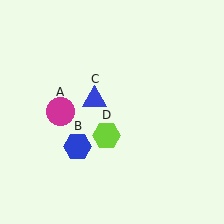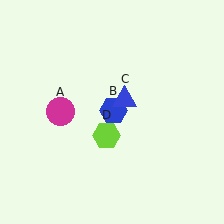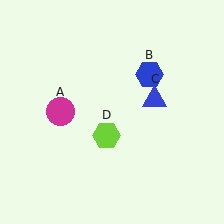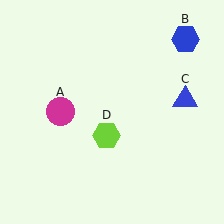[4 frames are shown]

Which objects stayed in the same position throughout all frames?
Magenta circle (object A) and lime hexagon (object D) remained stationary.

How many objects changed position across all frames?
2 objects changed position: blue hexagon (object B), blue triangle (object C).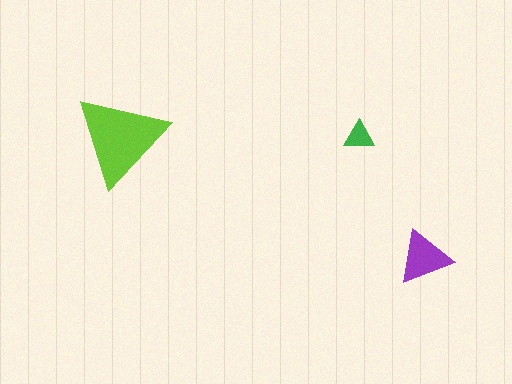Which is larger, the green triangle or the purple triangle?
The purple one.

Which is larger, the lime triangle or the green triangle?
The lime one.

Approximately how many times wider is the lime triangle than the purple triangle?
About 1.5 times wider.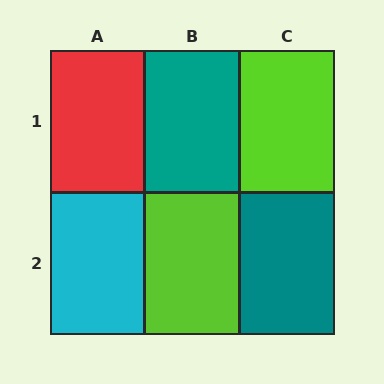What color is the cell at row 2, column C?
Teal.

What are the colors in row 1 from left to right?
Red, teal, lime.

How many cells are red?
1 cell is red.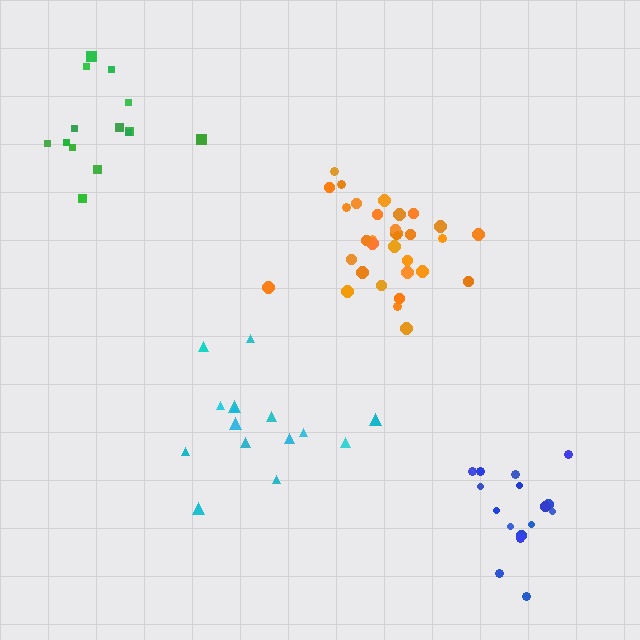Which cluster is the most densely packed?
Orange.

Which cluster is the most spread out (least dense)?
Cyan.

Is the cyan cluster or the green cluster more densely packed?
Green.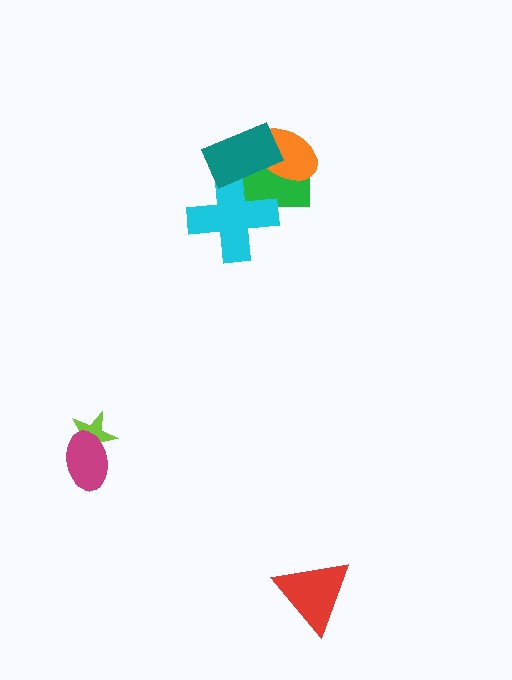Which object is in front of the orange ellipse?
The teal rectangle is in front of the orange ellipse.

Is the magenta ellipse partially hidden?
No, no other shape covers it.